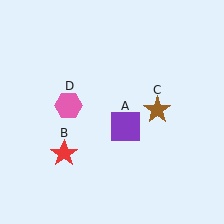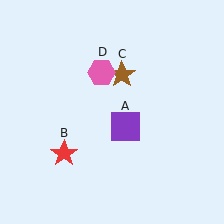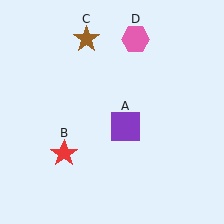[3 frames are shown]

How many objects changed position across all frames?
2 objects changed position: brown star (object C), pink hexagon (object D).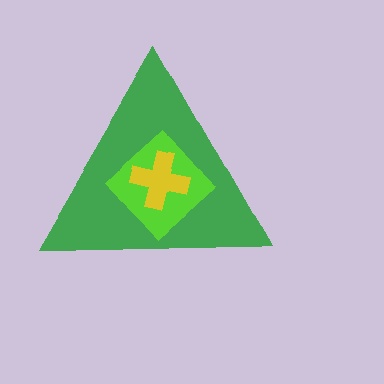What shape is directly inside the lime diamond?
The yellow cross.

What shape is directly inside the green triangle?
The lime diamond.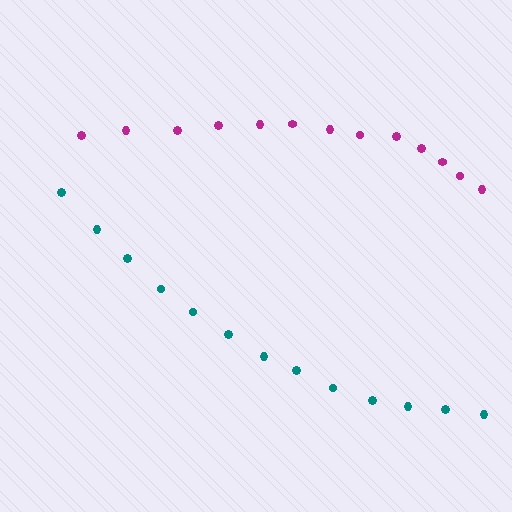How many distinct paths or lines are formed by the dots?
There are 2 distinct paths.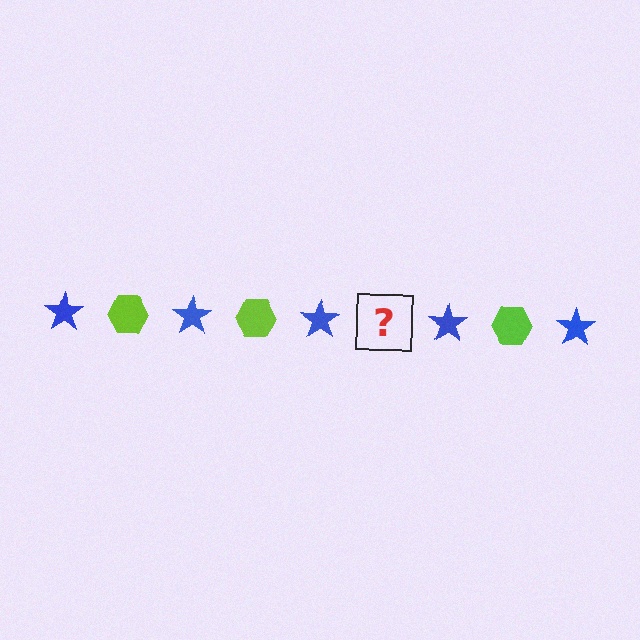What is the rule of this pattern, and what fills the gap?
The rule is that the pattern alternates between blue star and lime hexagon. The gap should be filled with a lime hexagon.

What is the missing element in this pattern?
The missing element is a lime hexagon.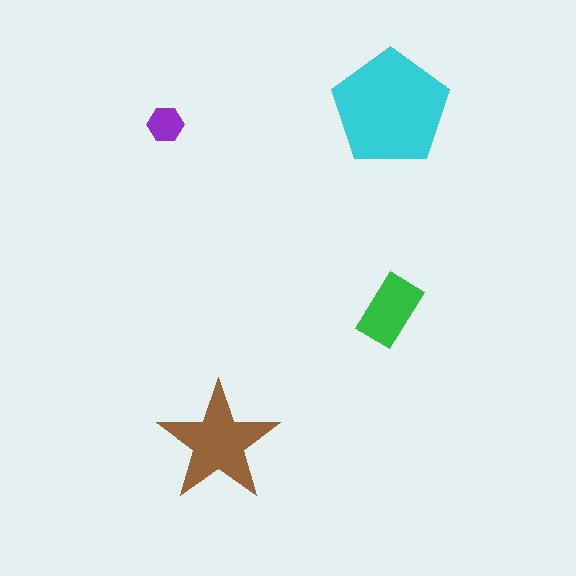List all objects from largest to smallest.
The cyan pentagon, the brown star, the green rectangle, the purple hexagon.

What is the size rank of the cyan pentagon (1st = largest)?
1st.